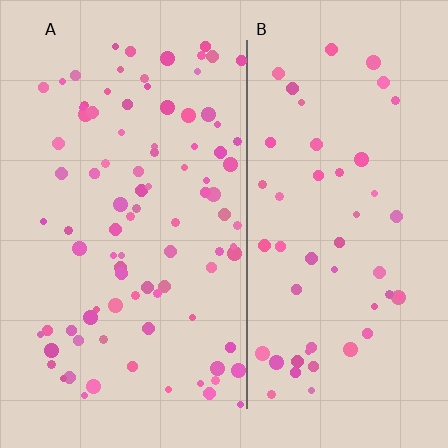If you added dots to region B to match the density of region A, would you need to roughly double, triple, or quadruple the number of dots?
Approximately double.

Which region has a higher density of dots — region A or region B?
A (the left).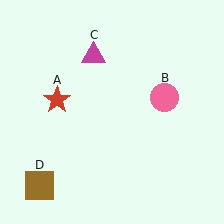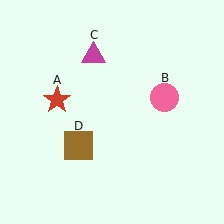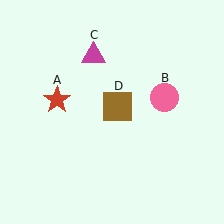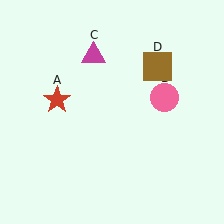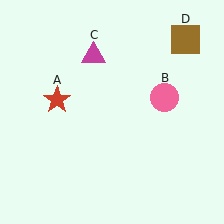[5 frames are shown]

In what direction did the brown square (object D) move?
The brown square (object D) moved up and to the right.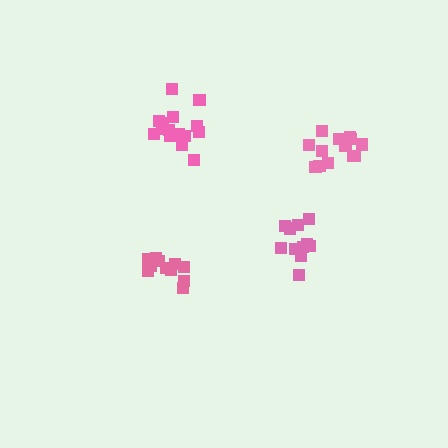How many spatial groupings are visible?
There are 4 spatial groupings.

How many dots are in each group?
Group 1: 11 dots, Group 2: 11 dots, Group 3: 15 dots, Group 4: 14 dots (51 total).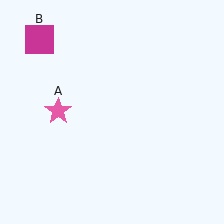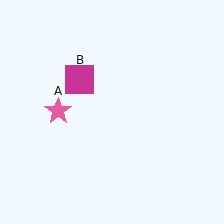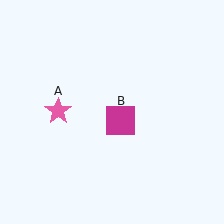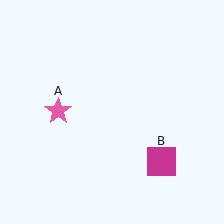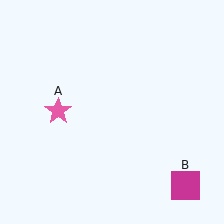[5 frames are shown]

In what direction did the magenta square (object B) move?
The magenta square (object B) moved down and to the right.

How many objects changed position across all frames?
1 object changed position: magenta square (object B).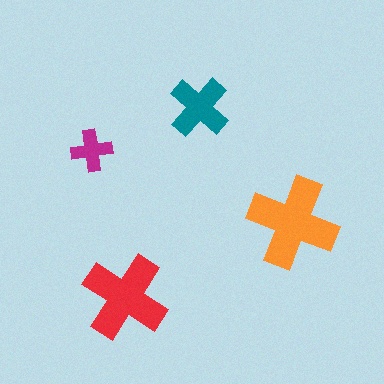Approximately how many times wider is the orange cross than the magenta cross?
About 2 times wider.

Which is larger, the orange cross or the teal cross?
The orange one.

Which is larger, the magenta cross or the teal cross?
The teal one.